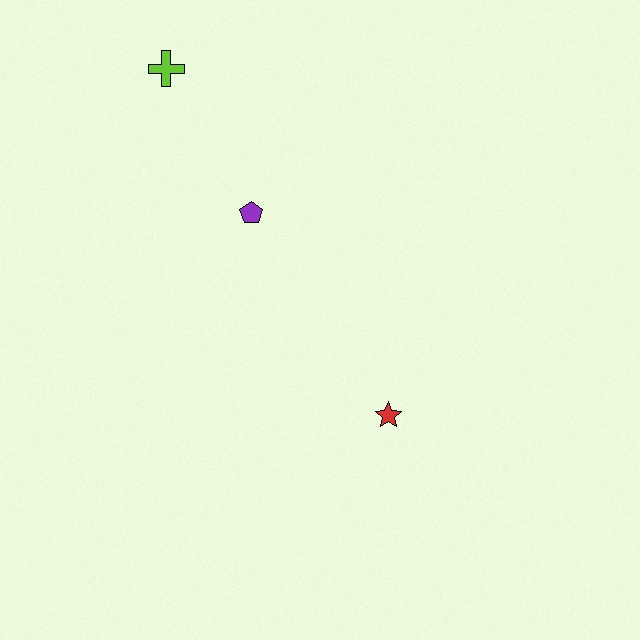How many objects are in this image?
There are 3 objects.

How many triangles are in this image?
There are no triangles.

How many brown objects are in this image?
There are no brown objects.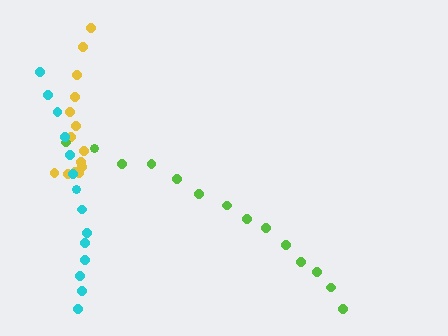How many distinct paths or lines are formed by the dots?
There are 3 distinct paths.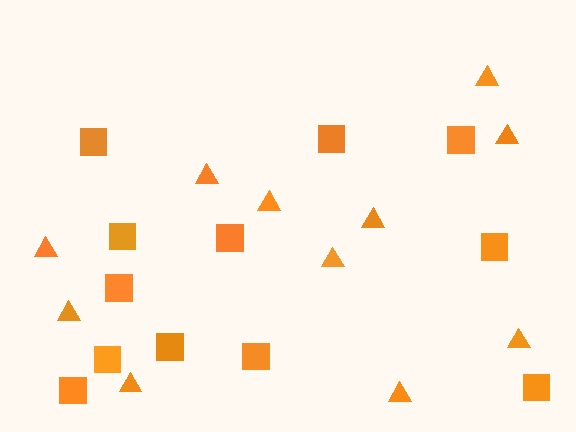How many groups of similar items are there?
There are 2 groups: one group of squares (12) and one group of triangles (11).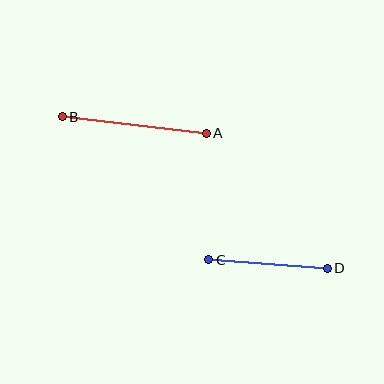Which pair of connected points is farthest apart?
Points A and B are farthest apart.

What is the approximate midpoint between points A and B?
The midpoint is at approximately (134, 125) pixels.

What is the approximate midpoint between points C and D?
The midpoint is at approximately (268, 264) pixels.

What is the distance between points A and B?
The distance is approximately 145 pixels.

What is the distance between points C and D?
The distance is approximately 119 pixels.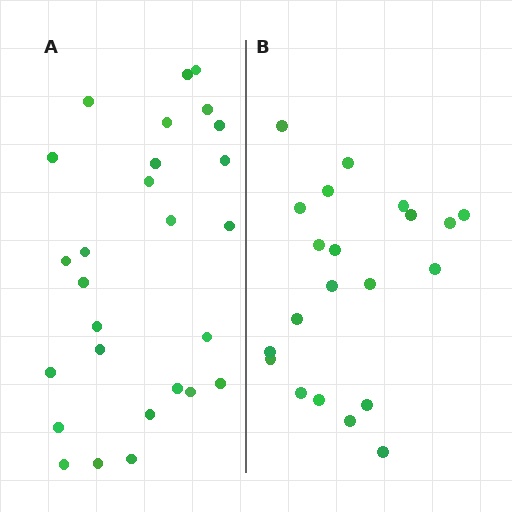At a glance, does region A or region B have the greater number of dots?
Region A (the left region) has more dots.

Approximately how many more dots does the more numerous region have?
Region A has about 6 more dots than region B.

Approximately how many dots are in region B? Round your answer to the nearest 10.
About 20 dots. (The exact count is 21, which rounds to 20.)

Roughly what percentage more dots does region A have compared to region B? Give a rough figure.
About 30% more.